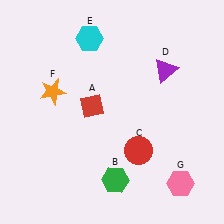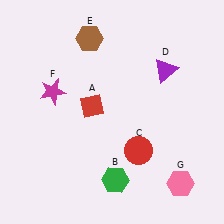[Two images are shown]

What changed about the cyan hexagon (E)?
In Image 1, E is cyan. In Image 2, it changed to brown.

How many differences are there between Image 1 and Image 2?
There are 2 differences between the two images.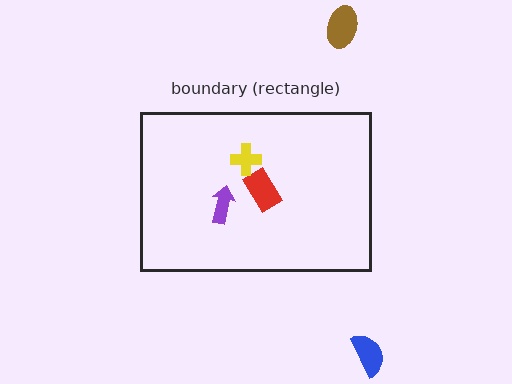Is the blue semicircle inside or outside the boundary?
Outside.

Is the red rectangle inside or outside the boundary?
Inside.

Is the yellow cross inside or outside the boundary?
Inside.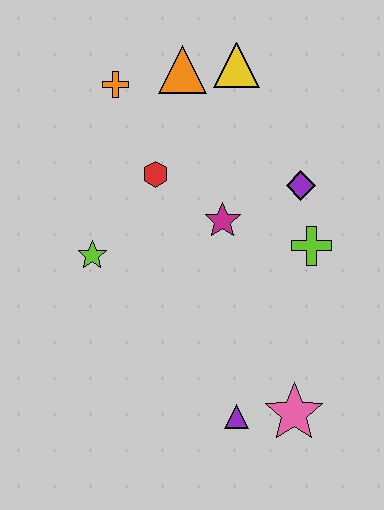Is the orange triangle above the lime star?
Yes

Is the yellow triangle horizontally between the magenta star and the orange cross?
No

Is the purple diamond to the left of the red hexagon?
No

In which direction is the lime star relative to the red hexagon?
The lime star is below the red hexagon.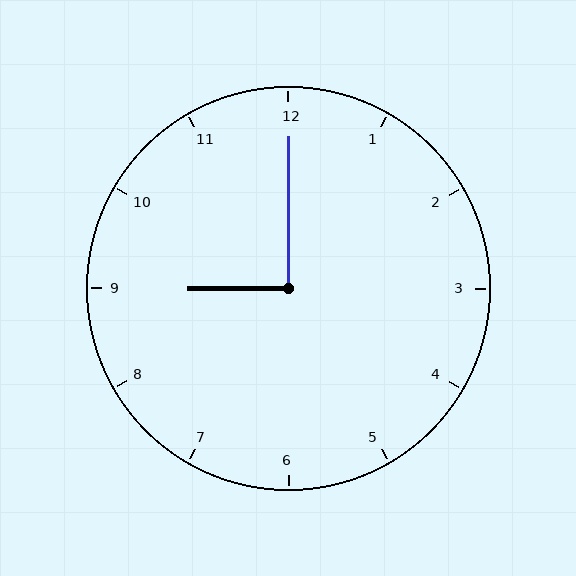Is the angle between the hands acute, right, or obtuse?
It is right.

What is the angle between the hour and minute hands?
Approximately 90 degrees.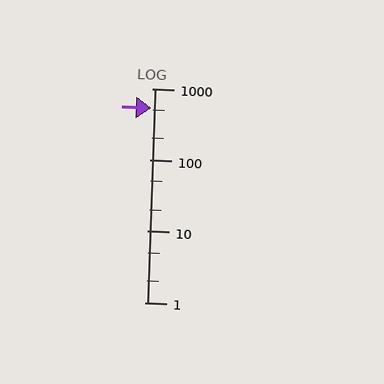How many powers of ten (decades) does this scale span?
The scale spans 3 decades, from 1 to 1000.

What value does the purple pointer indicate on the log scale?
The pointer indicates approximately 540.